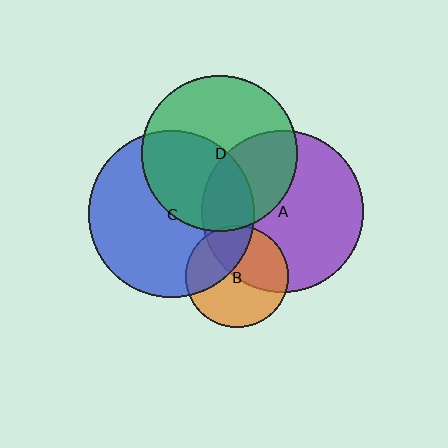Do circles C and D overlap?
Yes.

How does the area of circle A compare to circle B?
Approximately 2.5 times.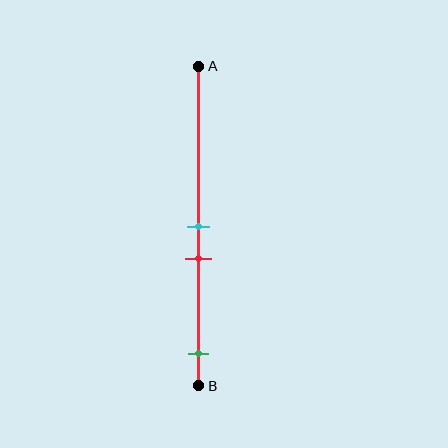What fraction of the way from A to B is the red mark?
The red mark is approximately 60% (0.6) of the way from A to B.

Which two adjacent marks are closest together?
The cyan and red marks are the closest adjacent pair.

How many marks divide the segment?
There are 3 marks dividing the segment.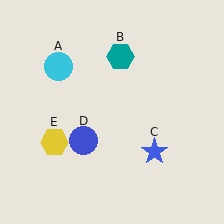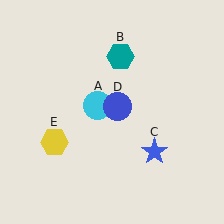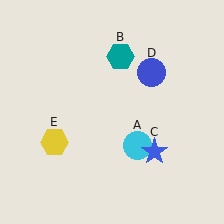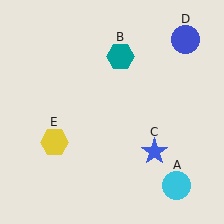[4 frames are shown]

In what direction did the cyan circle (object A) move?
The cyan circle (object A) moved down and to the right.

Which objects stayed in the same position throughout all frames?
Teal hexagon (object B) and blue star (object C) and yellow hexagon (object E) remained stationary.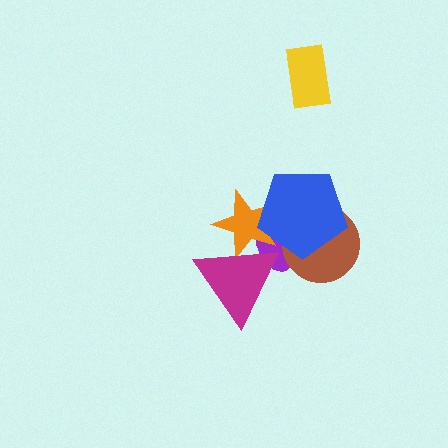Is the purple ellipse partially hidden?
Yes, it is partially covered by another shape.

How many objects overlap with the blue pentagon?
3 objects overlap with the blue pentagon.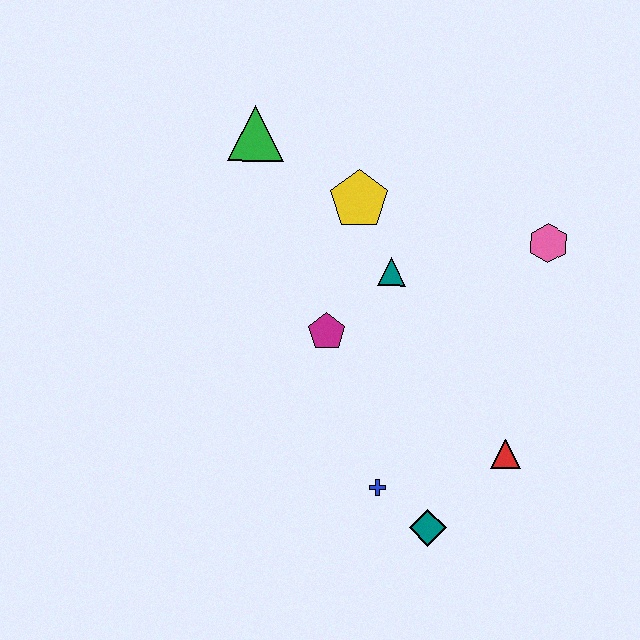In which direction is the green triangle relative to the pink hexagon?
The green triangle is to the left of the pink hexagon.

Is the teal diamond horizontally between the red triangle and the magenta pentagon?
Yes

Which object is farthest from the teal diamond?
The green triangle is farthest from the teal diamond.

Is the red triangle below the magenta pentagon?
Yes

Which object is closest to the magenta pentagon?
The teal triangle is closest to the magenta pentagon.